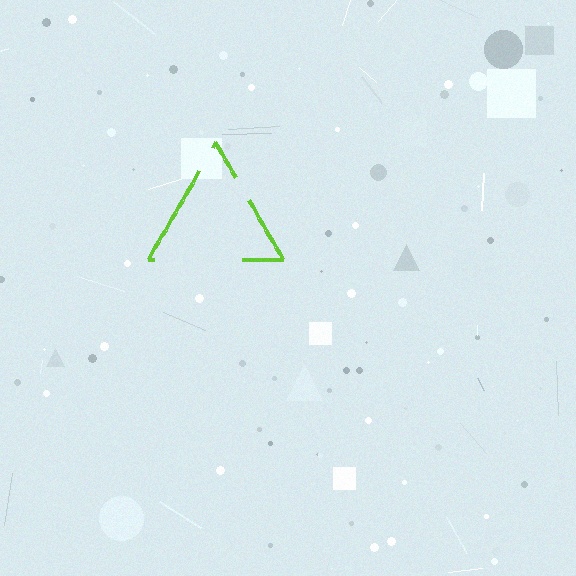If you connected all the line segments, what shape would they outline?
They would outline a triangle.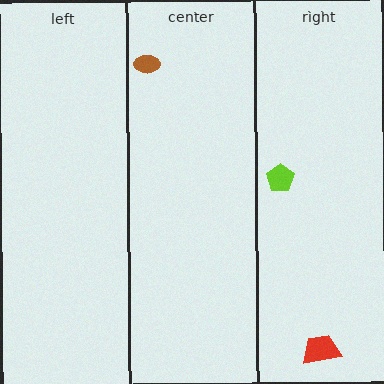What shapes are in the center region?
The brown ellipse.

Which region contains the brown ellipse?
The center region.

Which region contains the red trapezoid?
The right region.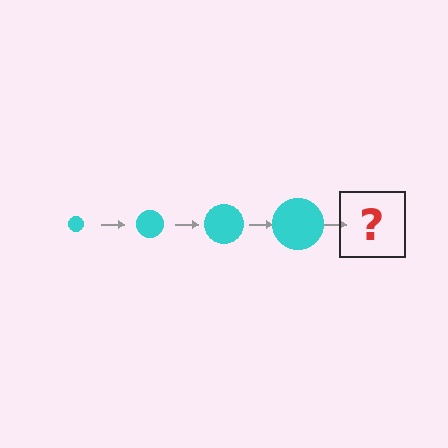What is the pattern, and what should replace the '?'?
The pattern is that the circle gets progressively larger each step. The '?' should be a cyan circle, larger than the previous one.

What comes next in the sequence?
The next element should be a cyan circle, larger than the previous one.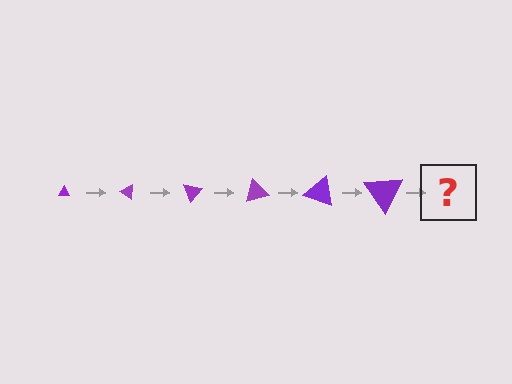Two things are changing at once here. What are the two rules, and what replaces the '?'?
The two rules are that the triangle grows larger each step and it rotates 35 degrees each step. The '?' should be a triangle, larger than the previous one and rotated 210 degrees from the start.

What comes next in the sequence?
The next element should be a triangle, larger than the previous one and rotated 210 degrees from the start.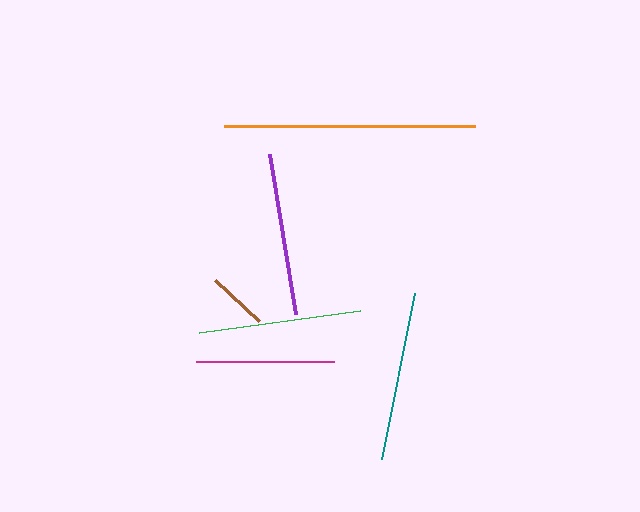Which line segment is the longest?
The orange line is the longest at approximately 250 pixels.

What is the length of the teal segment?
The teal segment is approximately 169 pixels long.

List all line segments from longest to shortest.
From longest to shortest: orange, teal, purple, green, magenta, brown.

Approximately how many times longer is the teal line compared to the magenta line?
The teal line is approximately 1.2 times the length of the magenta line.